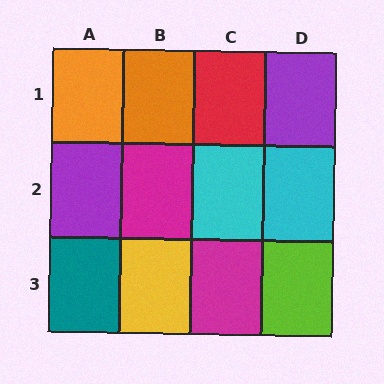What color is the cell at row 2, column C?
Cyan.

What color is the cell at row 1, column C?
Red.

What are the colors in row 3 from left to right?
Teal, yellow, magenta, lime.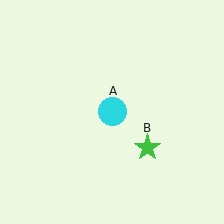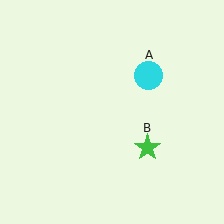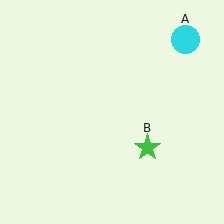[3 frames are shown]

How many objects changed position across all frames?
1 object changed position: cyan circle (object A).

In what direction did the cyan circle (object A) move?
The cyan circle (object A) moved up and to the right.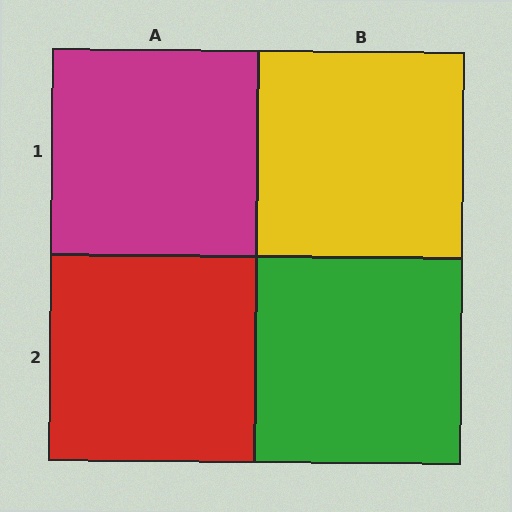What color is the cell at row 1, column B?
Yellow.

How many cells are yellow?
1 cell is yellow.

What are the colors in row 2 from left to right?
Red, green.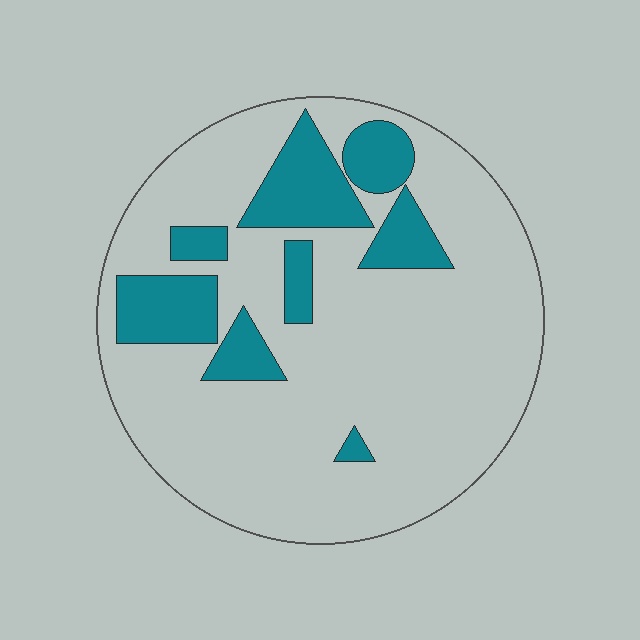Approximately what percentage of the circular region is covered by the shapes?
Approximately 20%.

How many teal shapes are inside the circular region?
8.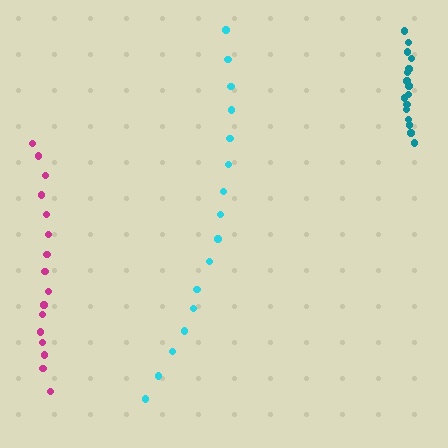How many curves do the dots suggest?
There are 3 distinct paths.